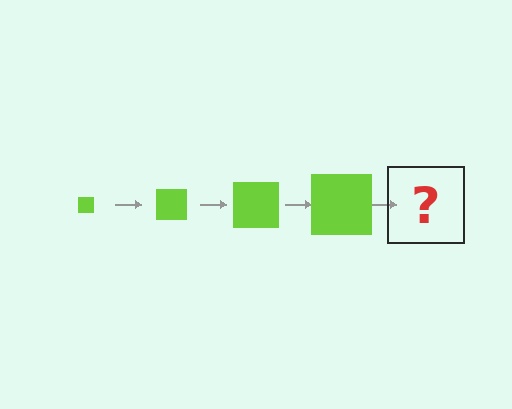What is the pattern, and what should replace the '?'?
The pattern is that the square gets progressively larger each step. The '?' should be a lime square, larger than the previous one.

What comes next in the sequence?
The next element should be a lime square, larger than the previous one.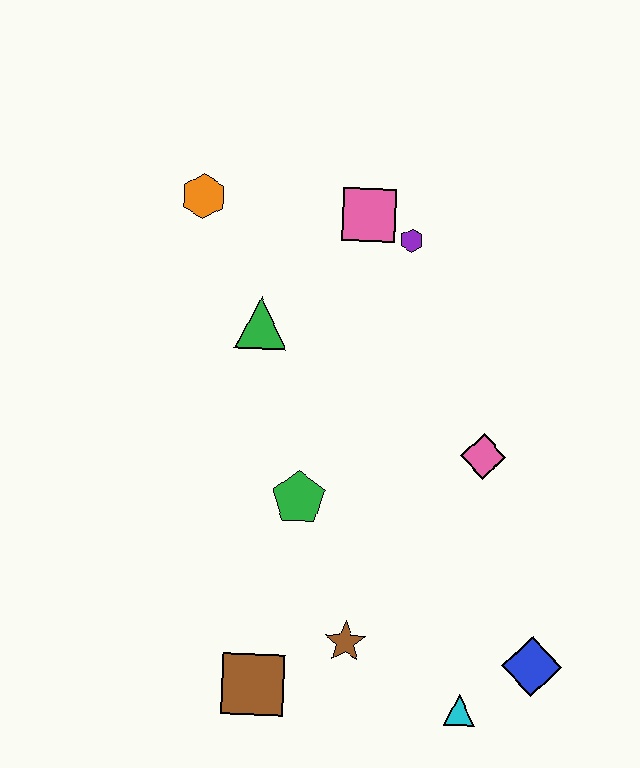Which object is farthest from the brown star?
The orange hexagon is farthest from the brown star.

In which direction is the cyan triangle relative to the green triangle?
The cyan triangle is below the green triangle.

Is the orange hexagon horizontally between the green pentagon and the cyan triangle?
No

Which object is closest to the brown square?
The brown star is closest to the brown square.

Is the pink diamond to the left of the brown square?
No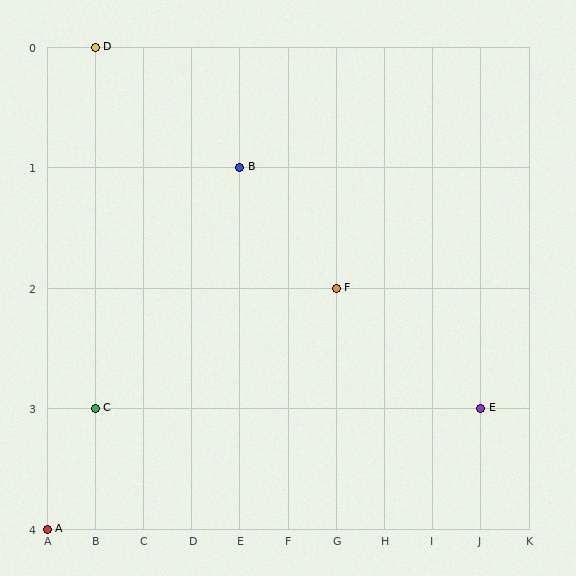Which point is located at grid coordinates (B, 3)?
Point C is at (B, 3).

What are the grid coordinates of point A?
Point A is at grid coordinates (A, 4).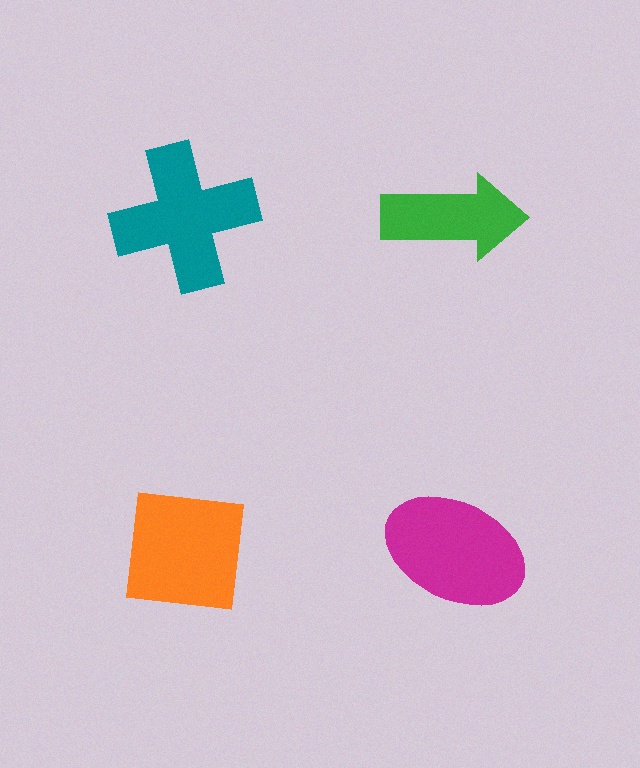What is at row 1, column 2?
A green arrow.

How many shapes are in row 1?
2 shapes.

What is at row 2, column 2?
A magenta ellipse.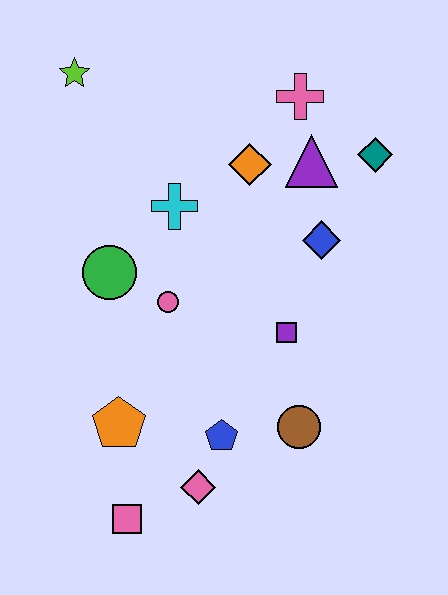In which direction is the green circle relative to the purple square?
The green circle is to the left of the purple square.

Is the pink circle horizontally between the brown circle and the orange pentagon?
Yes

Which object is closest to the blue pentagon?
The pink diamond is closest to the blue pentagon.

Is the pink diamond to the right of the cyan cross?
Yes